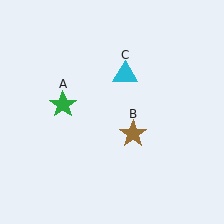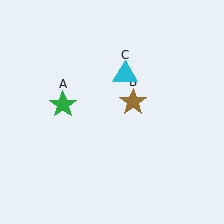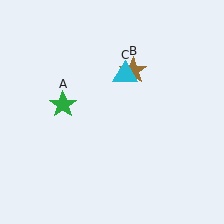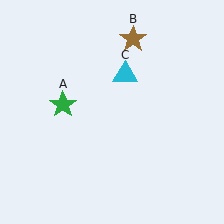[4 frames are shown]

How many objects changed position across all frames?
1 object changed position: brown star (object B).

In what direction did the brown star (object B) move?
The brown star (object B) moved up.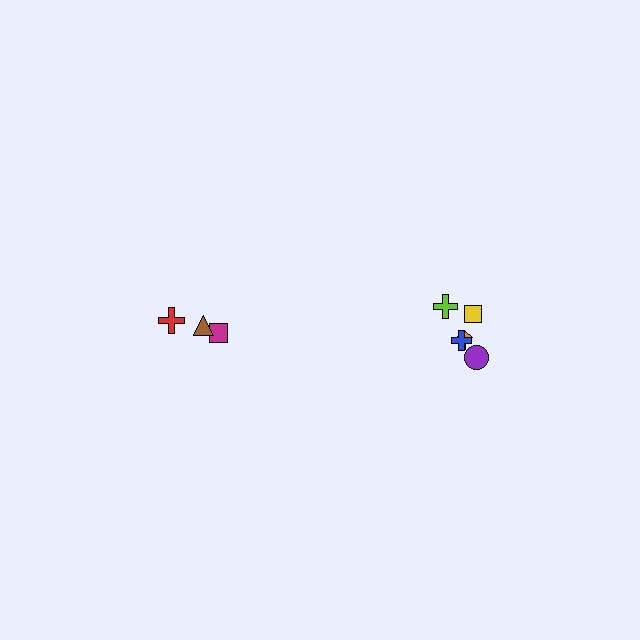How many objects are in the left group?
There are 3 objects.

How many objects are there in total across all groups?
There are 9 objects.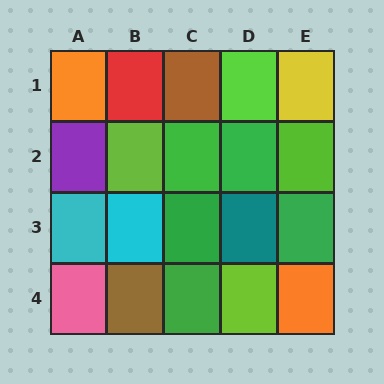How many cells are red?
1 cell is red.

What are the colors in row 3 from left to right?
Cyan, cyan, green, teal, green.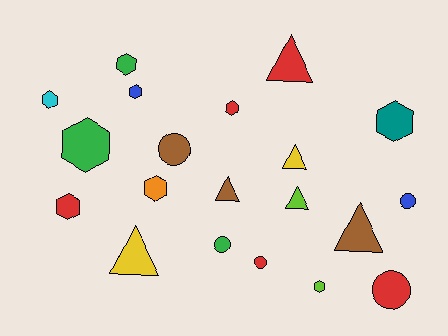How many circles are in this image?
There are 5 circles.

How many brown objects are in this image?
There are 3 brown objects.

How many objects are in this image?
There are 20 objects.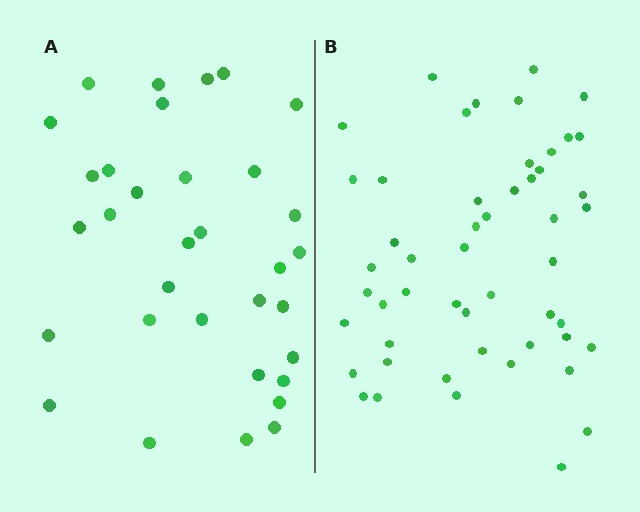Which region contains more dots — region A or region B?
Region B (the right region) has more dots.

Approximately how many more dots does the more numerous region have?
Region B has approximately 20 more dots than region A.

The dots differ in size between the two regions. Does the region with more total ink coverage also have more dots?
No. Region A has more total ink coverage because its dots are larger, but region B actually contains more individual dots. Total area can be misleading — the number of items is what matters here.